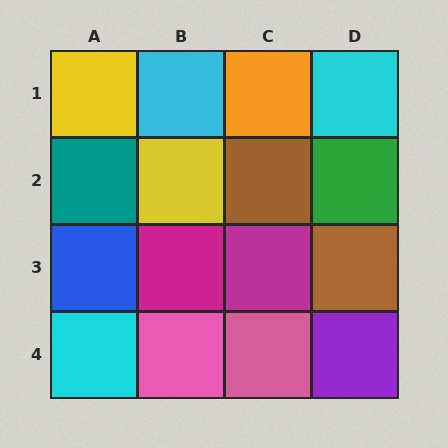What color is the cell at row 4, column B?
Pink.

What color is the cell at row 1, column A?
Yellow.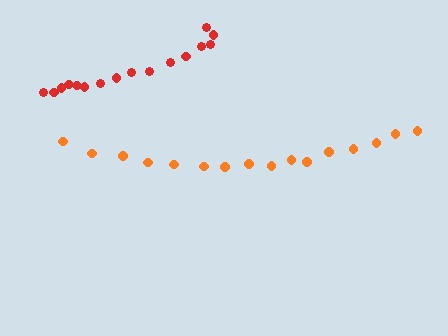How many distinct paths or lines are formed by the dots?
There are 2 distinct paths.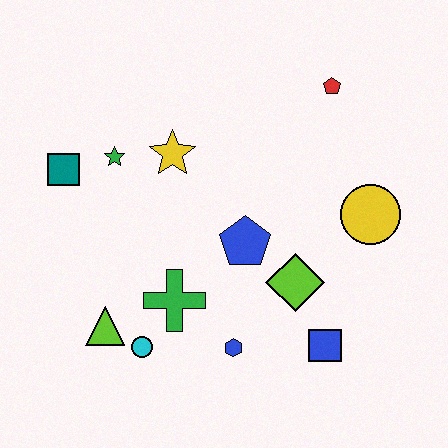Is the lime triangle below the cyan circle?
No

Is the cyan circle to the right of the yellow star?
No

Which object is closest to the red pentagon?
The yellow circle is closest to the red pentagon.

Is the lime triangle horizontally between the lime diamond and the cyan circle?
No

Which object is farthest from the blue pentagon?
The teal square is farthest from the blue pentagon.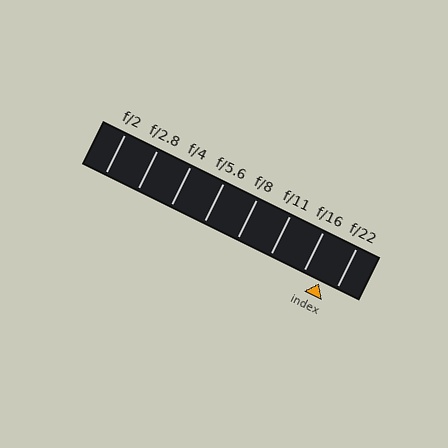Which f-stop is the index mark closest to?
The index mark is closest to f/22.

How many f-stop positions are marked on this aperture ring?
There are 8 f-stop positions marked.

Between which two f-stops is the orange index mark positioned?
The index mark is between f/16 and f/22.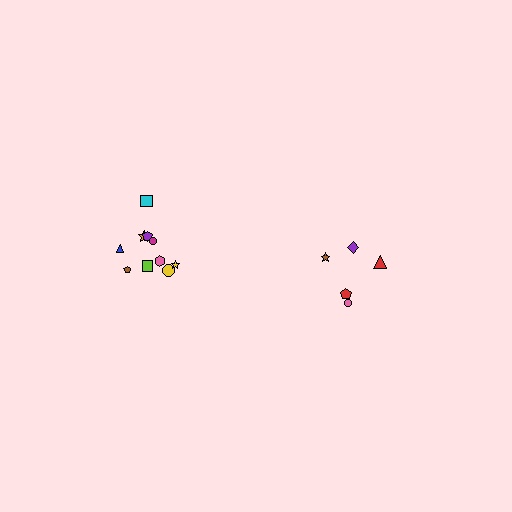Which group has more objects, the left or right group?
The left group.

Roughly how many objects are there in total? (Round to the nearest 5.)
Roughly 15 objects in total.